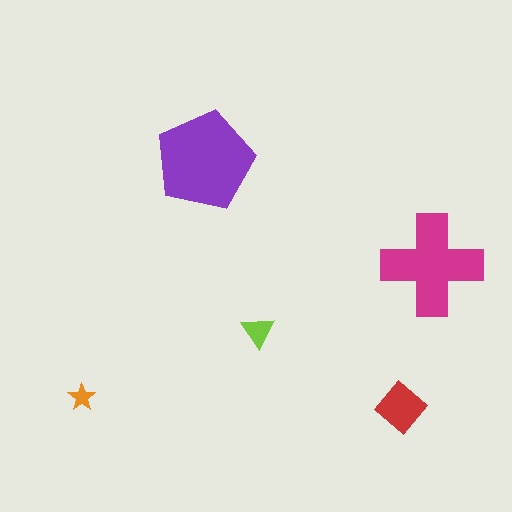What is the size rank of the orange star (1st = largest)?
5th.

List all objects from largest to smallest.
The purple pentagon, the magenta cross, the red diamond, the lime triangle, the orange star.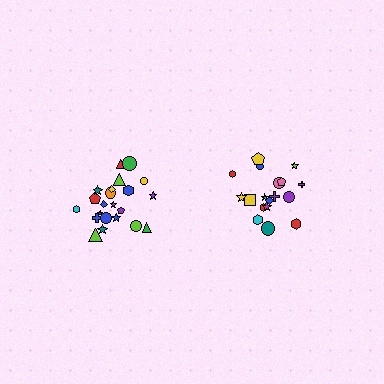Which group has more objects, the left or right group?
The left group.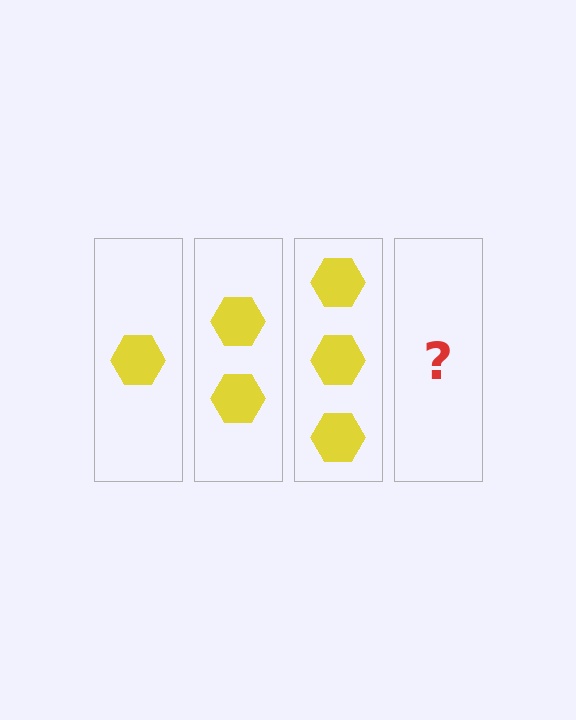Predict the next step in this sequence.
The next step is 4 hexagons.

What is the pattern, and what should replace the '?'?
The pattern is that each step adds one more hexagon. The '?' should be 4 hexagons.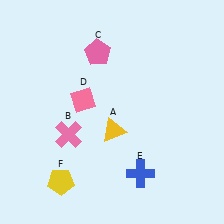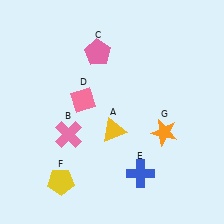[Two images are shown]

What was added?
An orange star (G) was added in Image 2.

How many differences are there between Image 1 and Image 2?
There is 1 difference between the two images.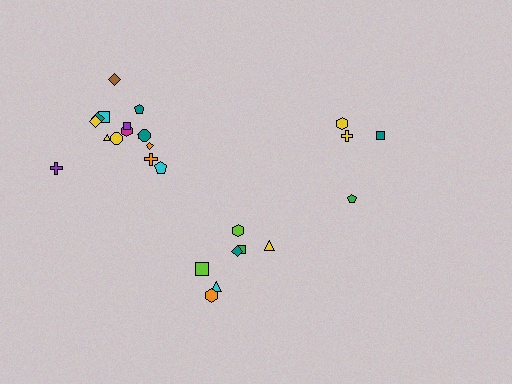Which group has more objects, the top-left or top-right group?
The top-left group.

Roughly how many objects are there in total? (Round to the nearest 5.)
Roughly 25 objects in total.